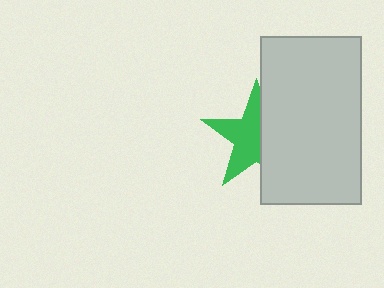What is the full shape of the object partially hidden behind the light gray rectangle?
The partially hidden object is a green star.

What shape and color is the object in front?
The object in front is a light gray rectangle.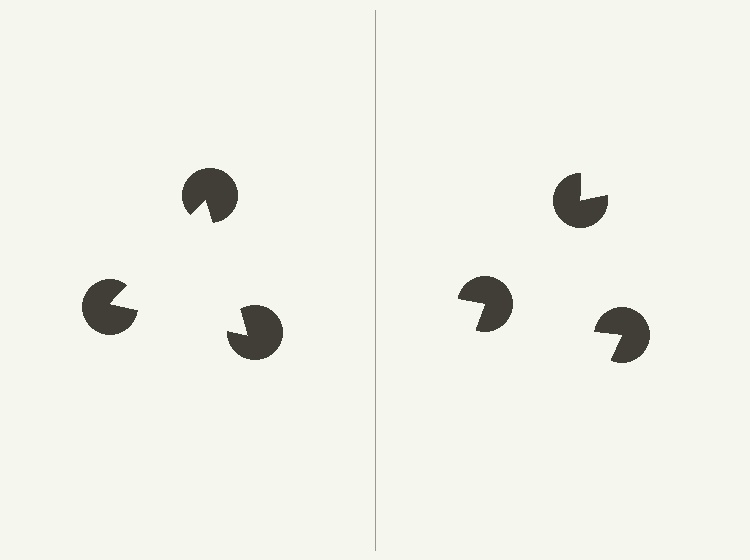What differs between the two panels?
The pac-man discs are positioned identically on both sides; only the wedge orientations differ. On the left they align to a triangle; on the right they are misaligned.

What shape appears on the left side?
An illusory triangle.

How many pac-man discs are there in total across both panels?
6 — 3 on each side.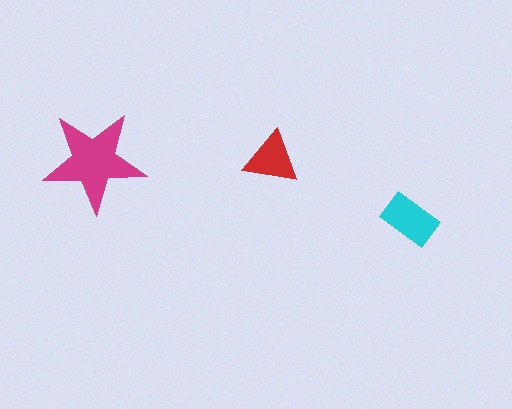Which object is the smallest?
The red triangle.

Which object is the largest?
The magenta star.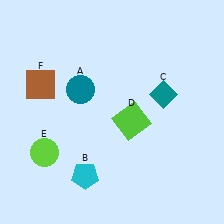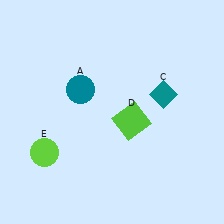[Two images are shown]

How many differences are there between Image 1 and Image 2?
There are 2 differences between the two images.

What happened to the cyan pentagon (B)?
The cyan pentagon (B) was removed in Image 2. It was in the bottom-left area of Image 1.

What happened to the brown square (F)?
The brown square (F) was removed in Image 2. It was in the top-left area of Image 1.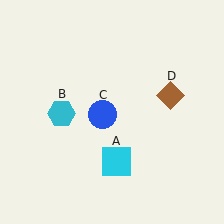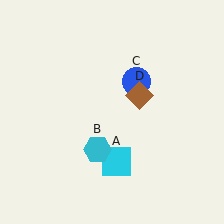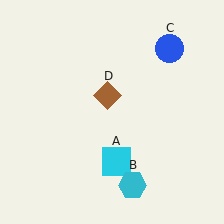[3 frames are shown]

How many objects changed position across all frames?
3 objects changed position: cyan hexagon (object B), blue circle (object C), brown diamond (object D).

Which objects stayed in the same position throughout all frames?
Cyan square (object A) remained stationary.